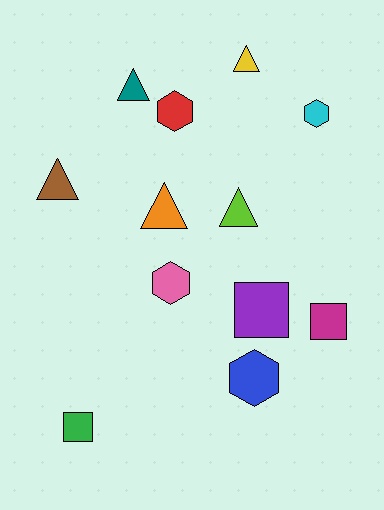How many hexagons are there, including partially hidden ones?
There are 4 hexagons.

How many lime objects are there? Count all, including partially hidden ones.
There is 1 lime object.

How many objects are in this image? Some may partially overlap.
There are 12 objects.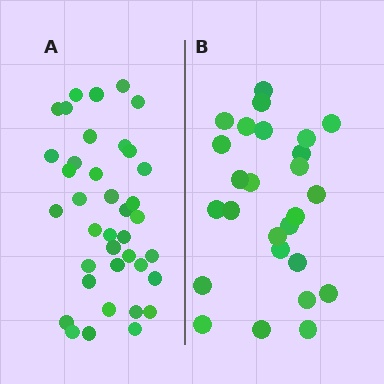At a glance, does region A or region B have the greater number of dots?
Region A (the left region) has more dots.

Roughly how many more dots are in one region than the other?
Region A has roughly 12 or so more dots than region B.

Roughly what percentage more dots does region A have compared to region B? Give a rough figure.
About 45% more.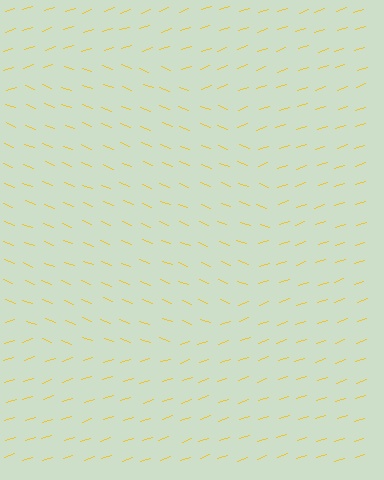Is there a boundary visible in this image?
Yes, there is a texture boundary formed by a change in line orientation.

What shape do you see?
I see a circle.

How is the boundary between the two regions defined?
The boundary is defined purely by a change in line orientation (approximately 40 degrees difference). All lines are the same color and thickness.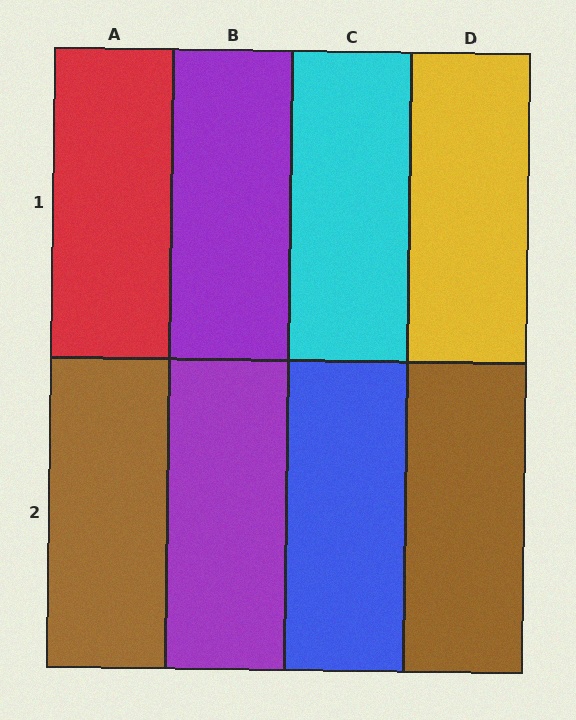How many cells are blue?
1 cell is blue.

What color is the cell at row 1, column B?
Purple.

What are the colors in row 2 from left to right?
Brown, purple, blue, brown.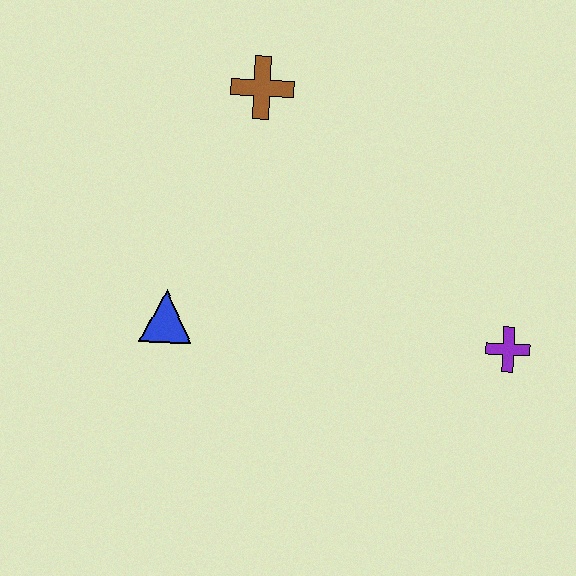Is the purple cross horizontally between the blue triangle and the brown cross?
No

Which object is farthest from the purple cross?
The brown cross is farthest from the purple cross.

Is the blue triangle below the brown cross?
Yes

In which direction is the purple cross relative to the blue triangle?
The purple cross is to the right of the blue triangle.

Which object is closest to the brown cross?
The blue triangle is closest to the brown cross.